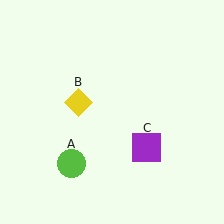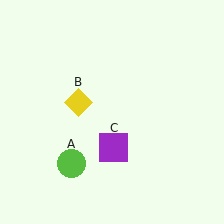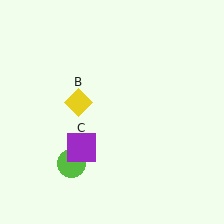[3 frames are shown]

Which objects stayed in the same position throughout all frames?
Lime circle (object A) and yellow diamond (object B) remained stationary.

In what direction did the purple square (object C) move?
The purple square (object C) moved left.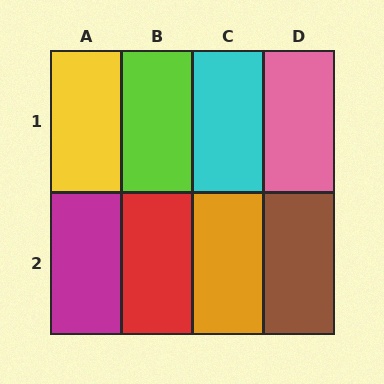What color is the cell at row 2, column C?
Orange.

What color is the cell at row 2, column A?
Magenta.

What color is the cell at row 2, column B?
Red.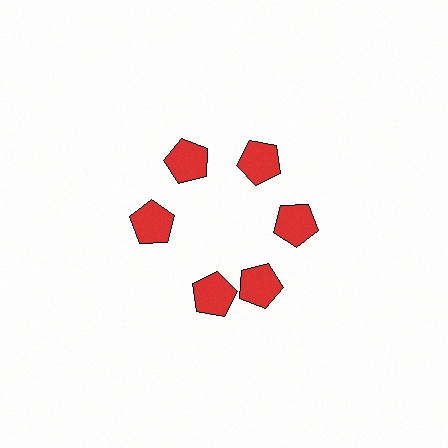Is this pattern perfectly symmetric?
No. The 6 red pentagons are arranged in a ring, but one element near the 7 o'clock position is rotated out of alignment along the ring, breaking the 6-fold rotational symmetry.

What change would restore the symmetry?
The symmetry would be restored by rotating it back into even spacing with its neighbors so that all 6 pentagons sit at equal angles and equal distance from the center.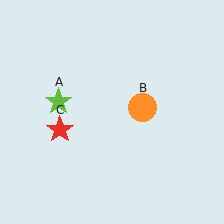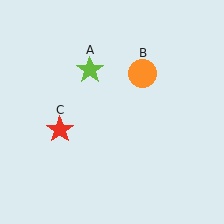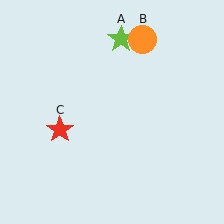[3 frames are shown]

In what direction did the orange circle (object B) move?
The orange circle (object B) moved up.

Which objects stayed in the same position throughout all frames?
Red star (object C) remained stationary.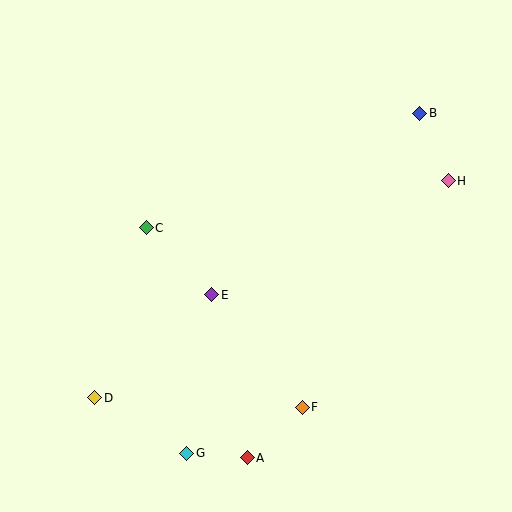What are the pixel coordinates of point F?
Point F is at (302, 407).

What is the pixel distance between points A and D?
The distance between A and D is 164 pixels.